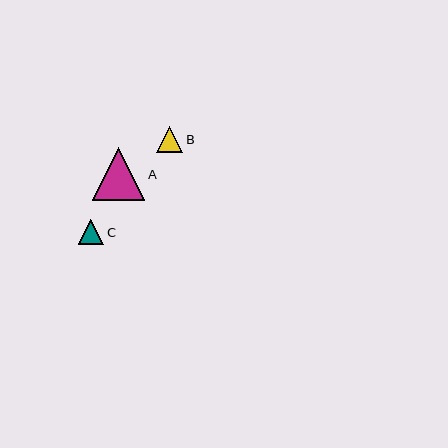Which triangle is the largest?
Triangle A is the largest with a size of approximately 52 pixels.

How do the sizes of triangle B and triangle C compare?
Triangle B and triangle C are approximately the same size.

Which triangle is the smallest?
Triangle C is the smallest with a size of approximately 26 pixels.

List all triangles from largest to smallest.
From largest to smallest: A, B, C.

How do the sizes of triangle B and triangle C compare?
Triangle B and triangle C are approximately the same size.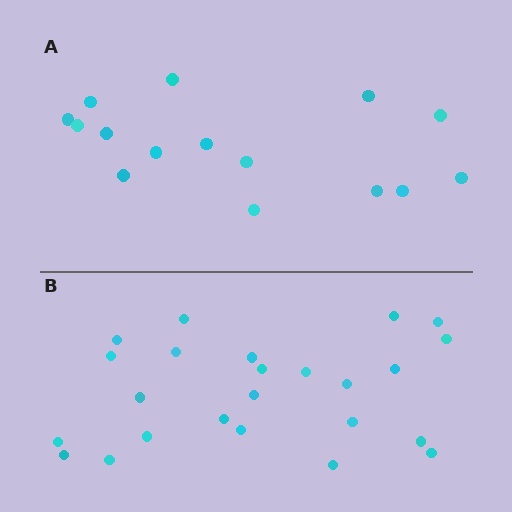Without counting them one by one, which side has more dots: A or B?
Region B (the bottom region) has more dots.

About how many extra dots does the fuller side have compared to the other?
Region B has roughly 8 or so more dots than region A.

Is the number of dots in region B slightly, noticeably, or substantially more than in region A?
Region B has substantially more. The ratio is roughly 1.6 to 1.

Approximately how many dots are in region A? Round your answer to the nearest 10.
About 20 dots. (The exact count is 15, which rounds to 20.)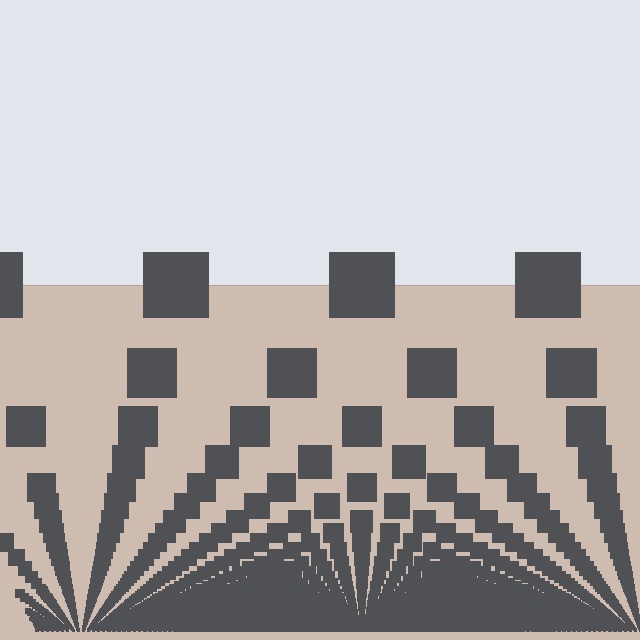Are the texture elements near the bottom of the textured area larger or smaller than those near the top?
Smaller. The gradient is inverted — elements near the bottom are smaller and denser.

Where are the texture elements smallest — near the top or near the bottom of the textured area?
Near the bottom.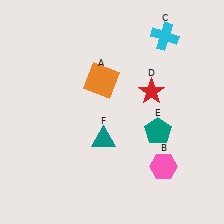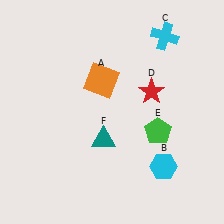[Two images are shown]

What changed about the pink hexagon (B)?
In Image 1, B is pink. In Image 2, it changed to cyan.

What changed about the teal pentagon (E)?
In Image 1, E is teal. In Image 2, it changed to green.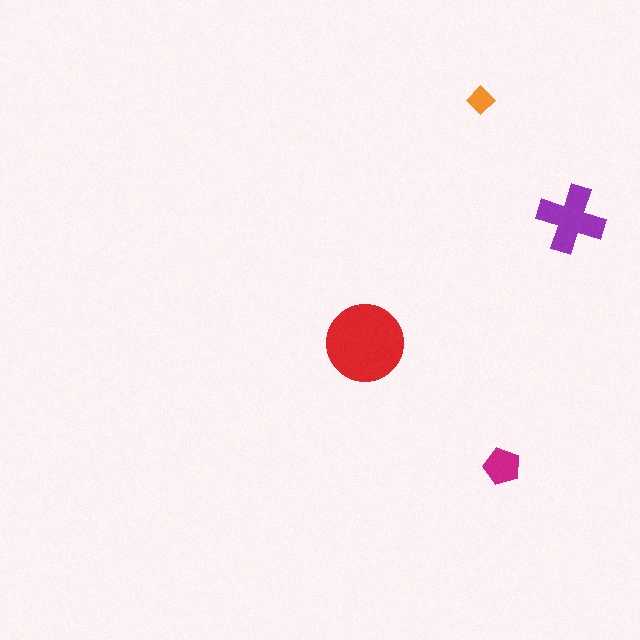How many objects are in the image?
There are 4 objects in the image.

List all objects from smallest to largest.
The orange diamond, the magenta pentagon, the purple cross, the red circle.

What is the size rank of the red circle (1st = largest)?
1st.